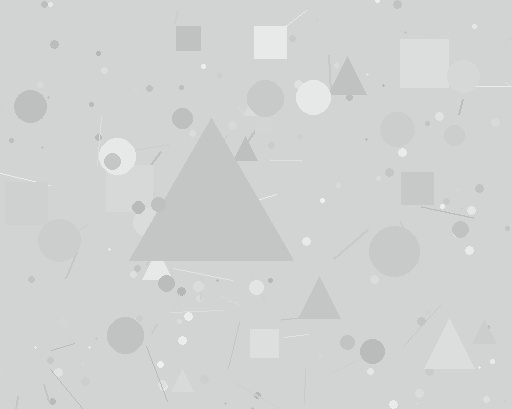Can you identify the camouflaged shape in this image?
The camouflaged shape is a triangle.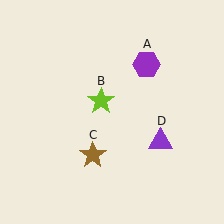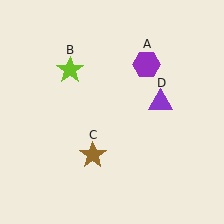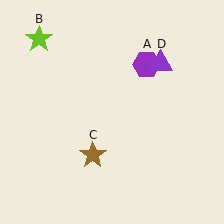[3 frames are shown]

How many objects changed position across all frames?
2 objects changed position: lime star (object B), purple triangle (object D).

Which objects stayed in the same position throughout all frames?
Purple hexagon (object A) and brown star (object C) remained stationary.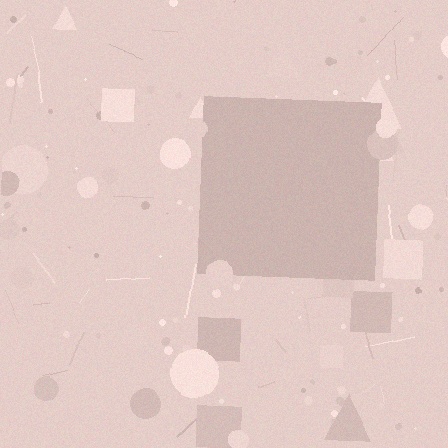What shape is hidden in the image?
A square is hidden in the image.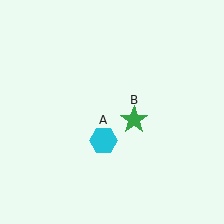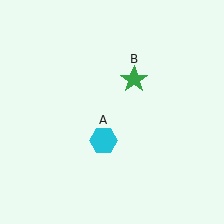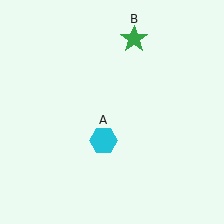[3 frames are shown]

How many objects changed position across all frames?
1 object changed position: green star (object B).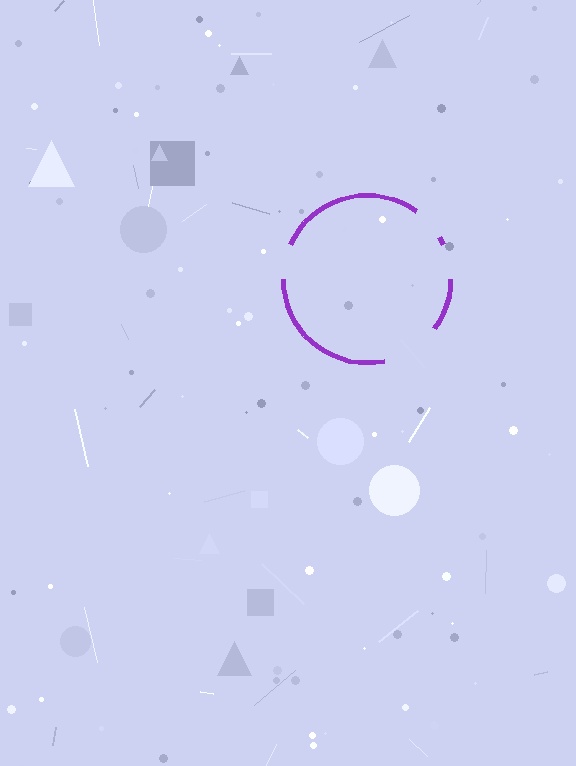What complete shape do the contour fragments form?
The contour fragments form a circle.